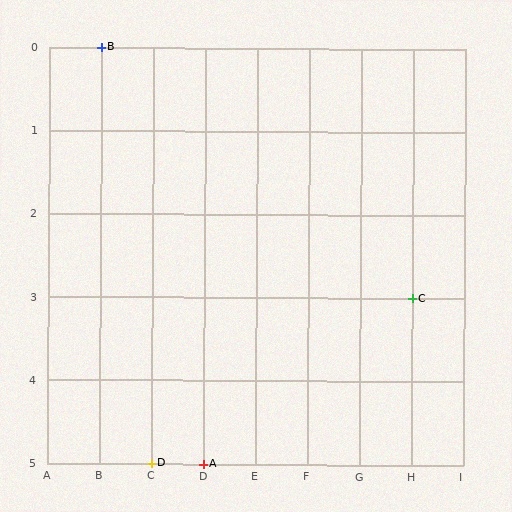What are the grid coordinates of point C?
Point C is at grid coordinates (H, 3).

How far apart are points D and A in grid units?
Points D and A are 1 column apart.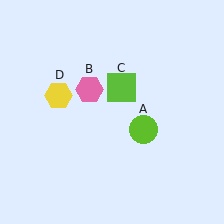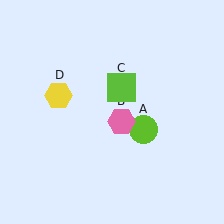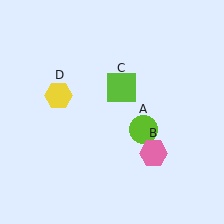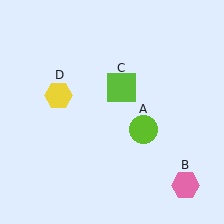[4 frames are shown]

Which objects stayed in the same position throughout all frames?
Lime circle (object A) and lime square (object C) and yellow hexagon (object D) remained stationary.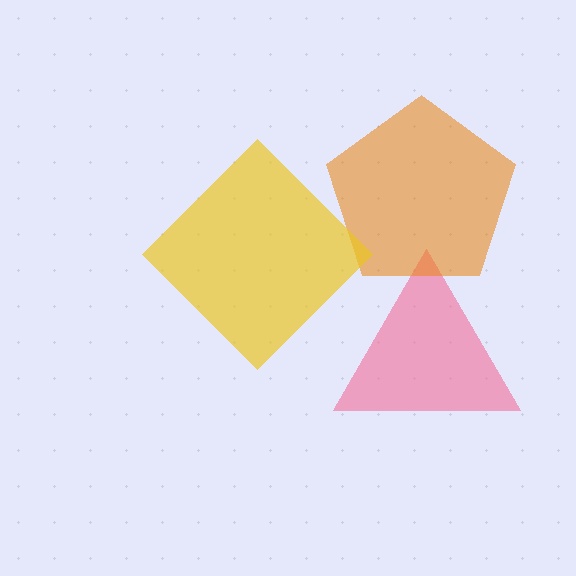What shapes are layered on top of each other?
The layered shapes are: a pink triangle, an orange pentagon, a yellow diamond.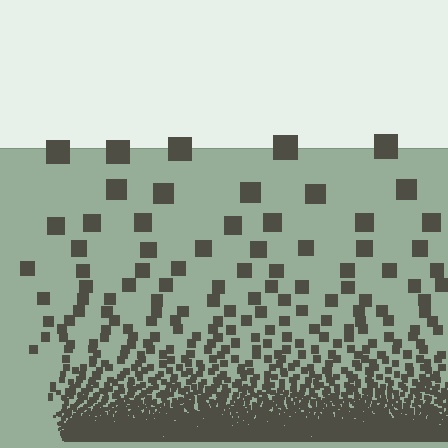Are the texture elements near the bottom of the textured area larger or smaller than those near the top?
Smaller. The gradient is inverted — elements near the bottom are smaller and denser.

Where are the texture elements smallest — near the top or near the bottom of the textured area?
Near the bottom.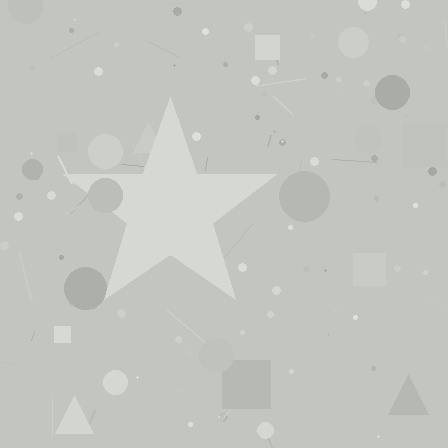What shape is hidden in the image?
A star is hidden in the image.